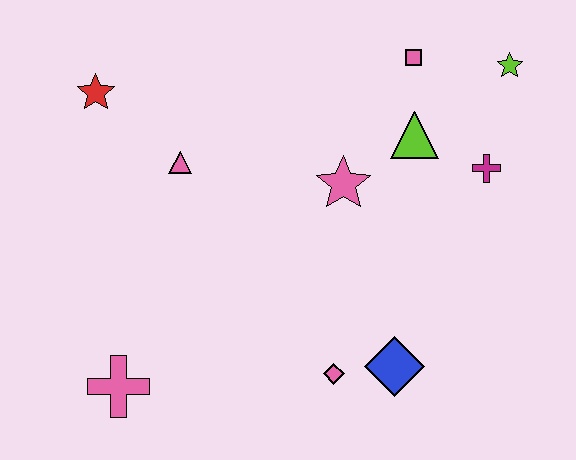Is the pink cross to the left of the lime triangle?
Yes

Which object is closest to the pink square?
The lime triangle is closest to the pink square.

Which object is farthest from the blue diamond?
The red star is farthest from the blue diamond.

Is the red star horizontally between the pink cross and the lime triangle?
No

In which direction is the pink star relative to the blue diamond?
The pink star is above the blue diamond.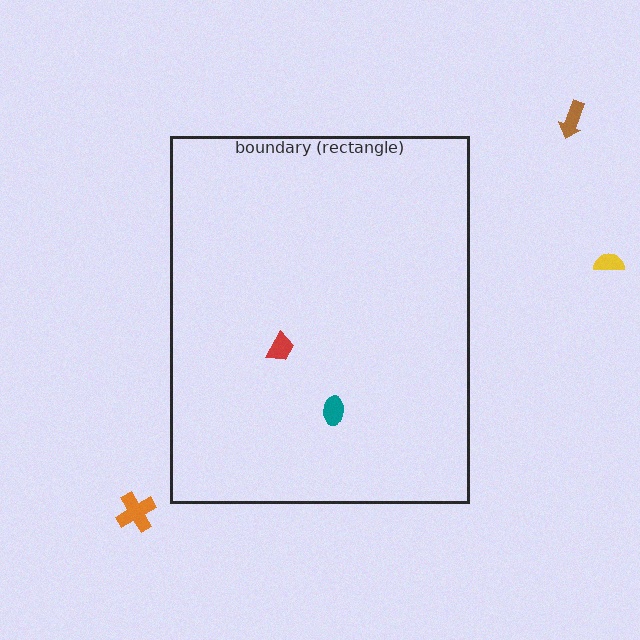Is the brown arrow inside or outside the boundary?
Outside.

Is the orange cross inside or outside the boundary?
Outside.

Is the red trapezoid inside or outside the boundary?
Inside.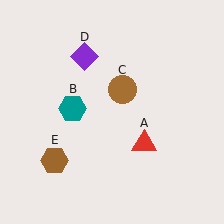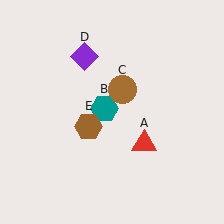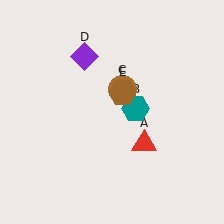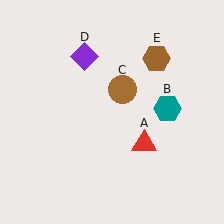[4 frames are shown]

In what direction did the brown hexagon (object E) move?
The brown hexagon (object E) moved up and to the right.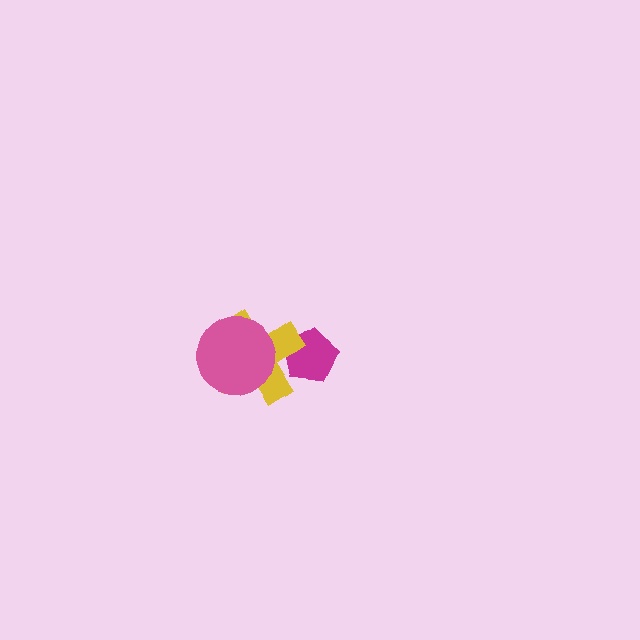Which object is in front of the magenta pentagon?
The yellow cross is in front of the magenta pentagon.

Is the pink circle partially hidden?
No, no other shape covers it.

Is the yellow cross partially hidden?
Yes, it is partially covered by another shape.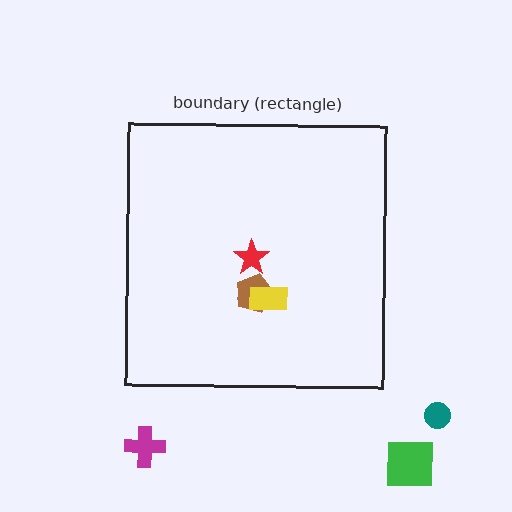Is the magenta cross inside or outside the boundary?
Outside.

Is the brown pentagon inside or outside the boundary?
Inside.